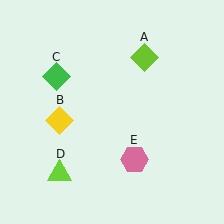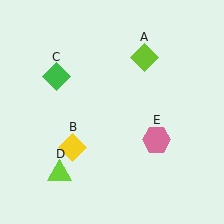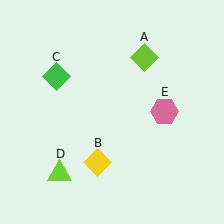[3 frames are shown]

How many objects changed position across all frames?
2 objects changed position: yellow diamond (object B), pink hexagon (object E).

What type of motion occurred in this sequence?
The yellow diamond (object B), pink hexagon (object E) rotated counterclockwise around the center of the scene.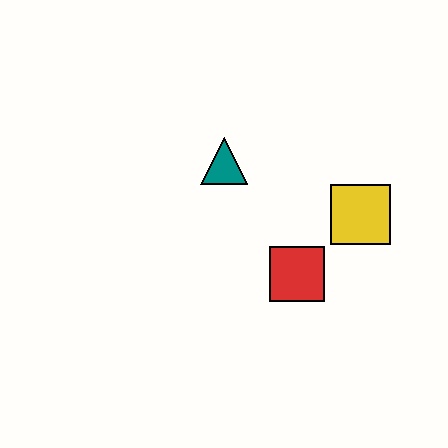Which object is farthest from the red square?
The teal triangle is farthest from the red square.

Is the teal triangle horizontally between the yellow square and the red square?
No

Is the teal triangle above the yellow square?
Yes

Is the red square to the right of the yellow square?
No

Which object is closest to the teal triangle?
The red square is closest to the teal triangle.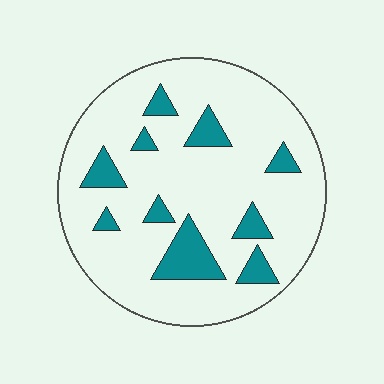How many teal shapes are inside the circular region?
10.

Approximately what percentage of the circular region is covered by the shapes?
Approximately 15%.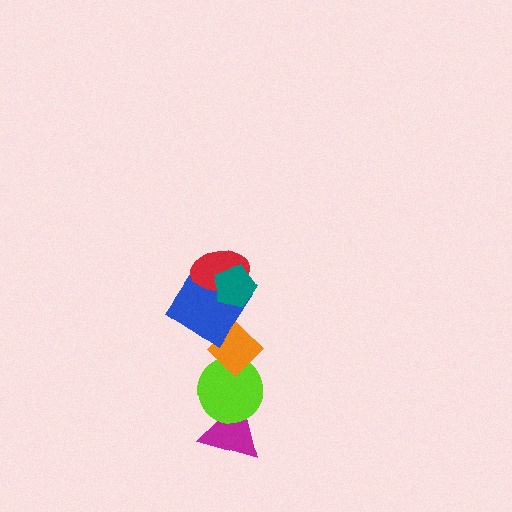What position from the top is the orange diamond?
The orange diamond is 4th from the top.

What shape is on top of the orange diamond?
The blue diamond is on top of the orange diamond.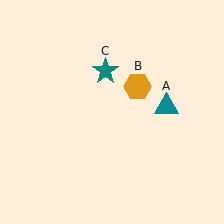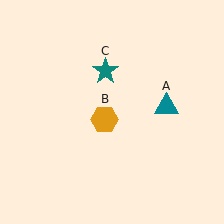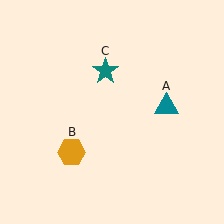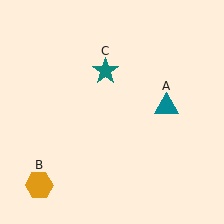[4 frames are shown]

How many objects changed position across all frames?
1 object changed position: orange hexagon (object B).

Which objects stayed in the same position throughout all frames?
Teal triangle (object A) and teal star (object C) remained stationary.